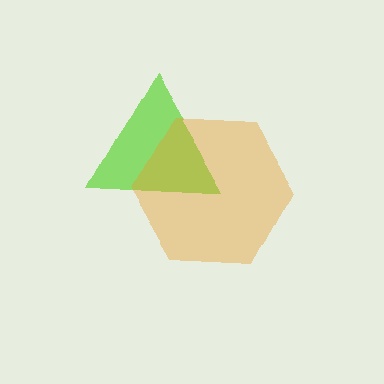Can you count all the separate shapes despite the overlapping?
Yes, there are 2 separate shapes.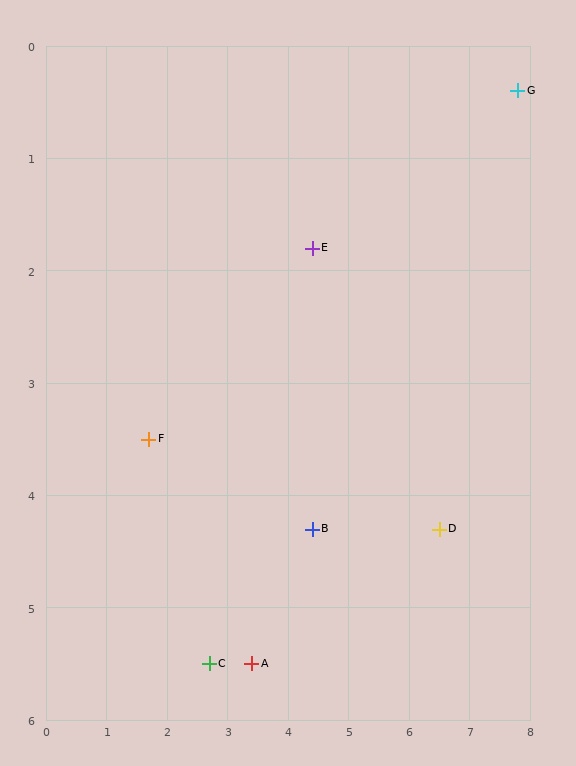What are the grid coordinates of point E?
Point E is at approximately (4.4, 1.8).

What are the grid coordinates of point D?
Point D is at approximately (6.5, 4.3).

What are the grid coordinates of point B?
Point B is at approximately (4.4, 4.3).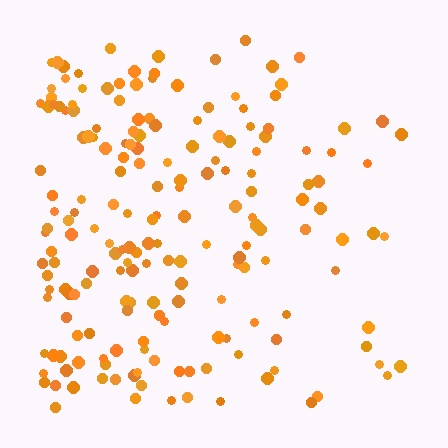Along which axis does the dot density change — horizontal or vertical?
Horizontal.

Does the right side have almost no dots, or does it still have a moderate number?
Still a moderate number, just noticeably fewer than the left.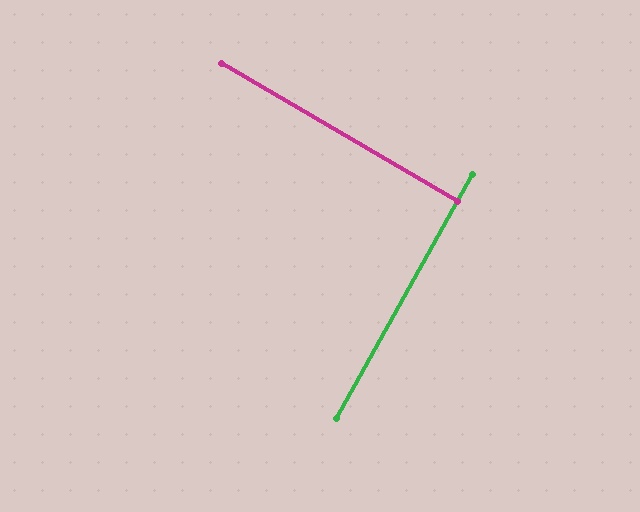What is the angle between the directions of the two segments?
Approximately 89 degrees.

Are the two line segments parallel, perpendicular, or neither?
Perpendicular — they meet at approximately 89°.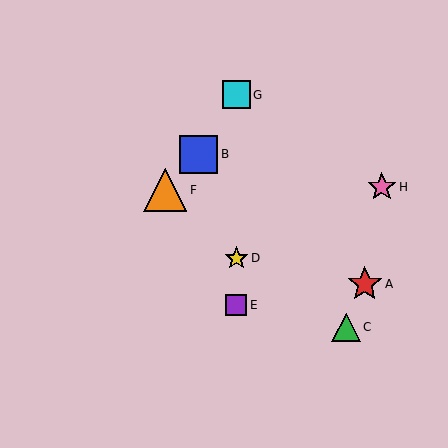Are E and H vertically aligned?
No, E is at x≈236 and H is at x≈382.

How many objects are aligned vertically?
3 objects (D, E, G) are aligned vertically.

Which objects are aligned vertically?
Objects D, E, G are aligned vertically.